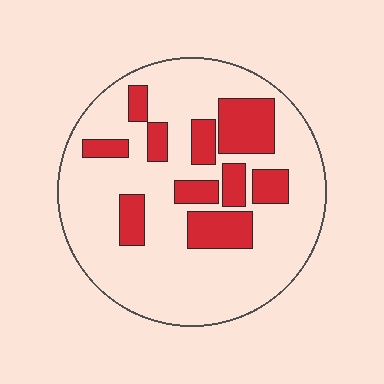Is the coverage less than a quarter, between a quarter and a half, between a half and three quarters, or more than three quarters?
Less than a quarter.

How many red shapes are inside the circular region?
10.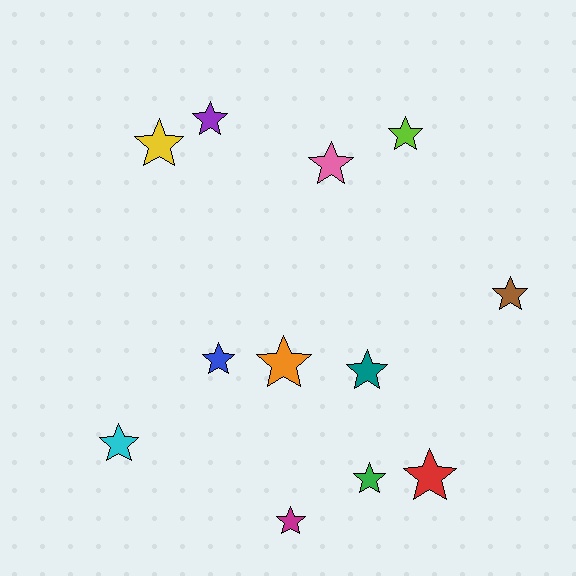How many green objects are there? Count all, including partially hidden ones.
There is 1 green object.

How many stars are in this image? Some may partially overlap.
There are 12 stars.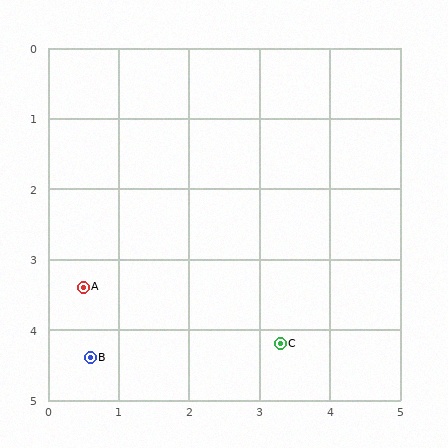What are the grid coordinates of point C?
Point C is at approximately (3.3, 4.2).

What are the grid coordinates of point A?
Point A is at approximately (0.5, 3.4).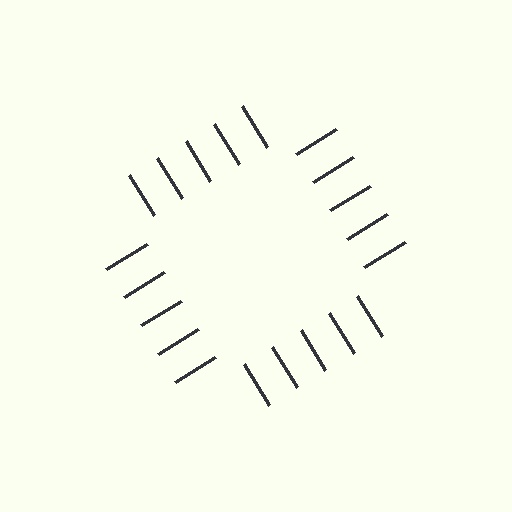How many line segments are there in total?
20 — 5 along each of the 4 edges.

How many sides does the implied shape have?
4 sides — the line-ends trace a square.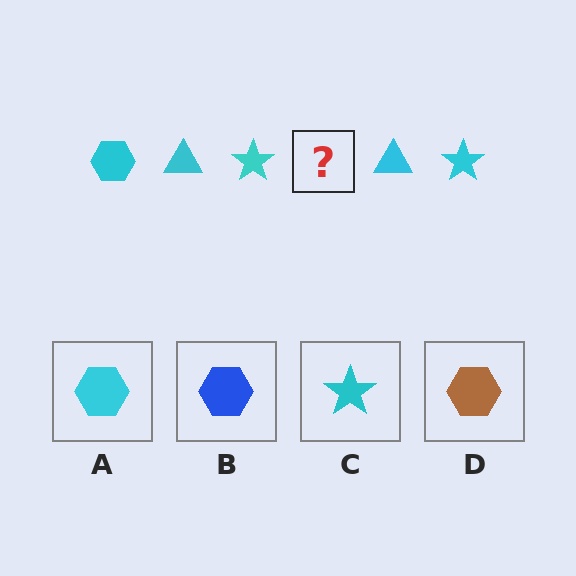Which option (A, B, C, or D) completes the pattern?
A.